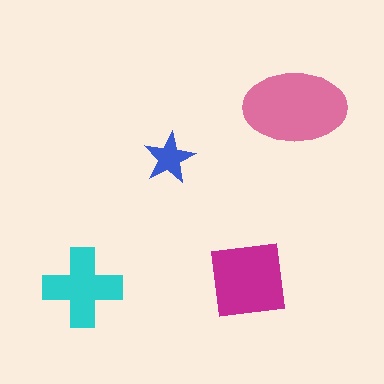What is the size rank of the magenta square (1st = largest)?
2nd.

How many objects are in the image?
There are 4 objects in the image.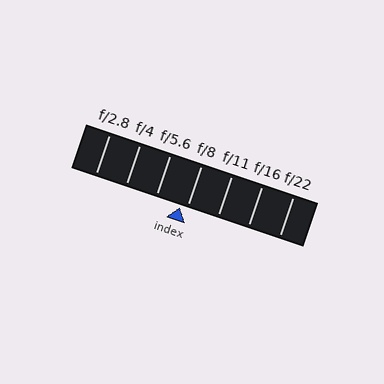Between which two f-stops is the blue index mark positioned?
The index mark is between f/5.6 and f/8.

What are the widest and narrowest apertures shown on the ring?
The widest aperture shown is f/2.8 and the narrowest is f/22.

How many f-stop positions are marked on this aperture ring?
There are 7 f-stop positions marked.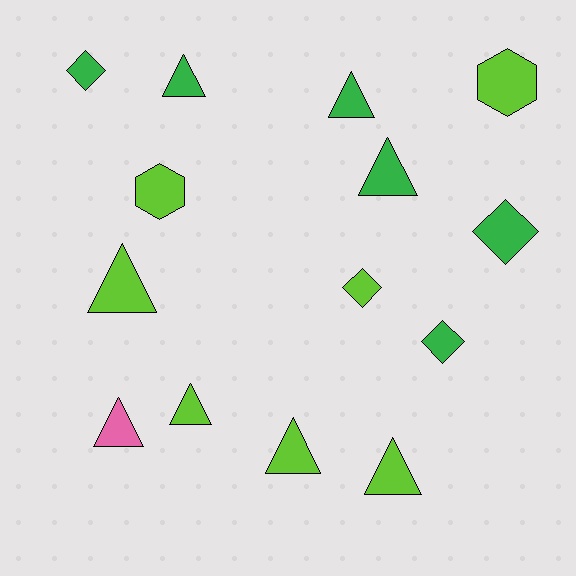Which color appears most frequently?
Lime, with 7 objects.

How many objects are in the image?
There are 14 objects.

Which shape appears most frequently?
Triangle, with 8 objects.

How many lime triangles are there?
There are 4 lime triangles.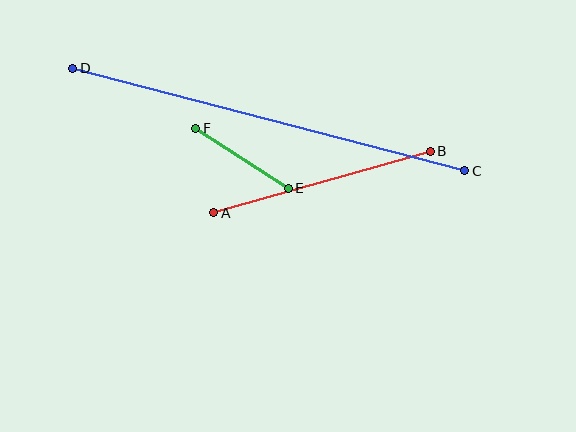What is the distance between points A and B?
The distance is approximately 225 pixels.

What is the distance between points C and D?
The distance is approximately 405 pixels.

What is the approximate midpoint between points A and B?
The midpoint is at approximately (322, 182) pixels.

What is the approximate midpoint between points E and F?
The midpoint is at approximately (242, 158) pixels.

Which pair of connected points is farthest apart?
Points C and D are farthest apart.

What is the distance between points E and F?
The distance is approximately 111 pixels.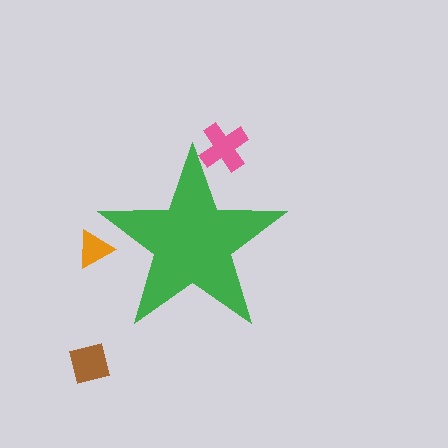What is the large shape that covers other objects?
A green star.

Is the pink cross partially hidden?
Yes, the pink cross is partially hidden behind the green star.